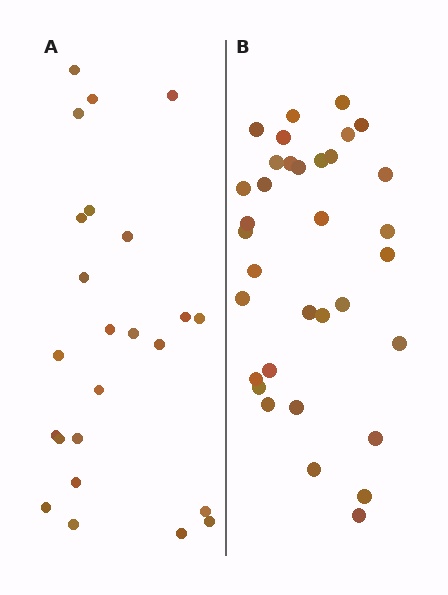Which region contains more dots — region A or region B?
Region B (the right region) has more dots.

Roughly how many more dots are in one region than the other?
Region B has roughly 10 or so more dots than region A.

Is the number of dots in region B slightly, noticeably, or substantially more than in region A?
Region B has noticeably more, but not dramatically so. The ratio is roughly 1.4 to 1.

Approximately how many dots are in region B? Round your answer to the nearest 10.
About 30 dots. (The exact count is 34, which rounds to 30.)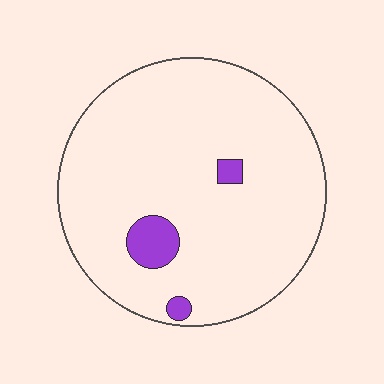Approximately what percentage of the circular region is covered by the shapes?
Approximately 5%.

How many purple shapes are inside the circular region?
3.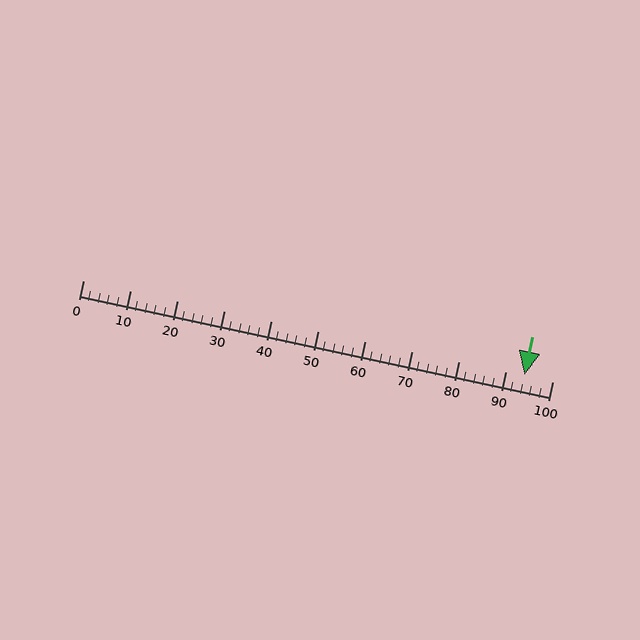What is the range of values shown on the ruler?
The ruler shows values from 0 to 100.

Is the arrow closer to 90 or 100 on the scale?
The arrow is closer to 90.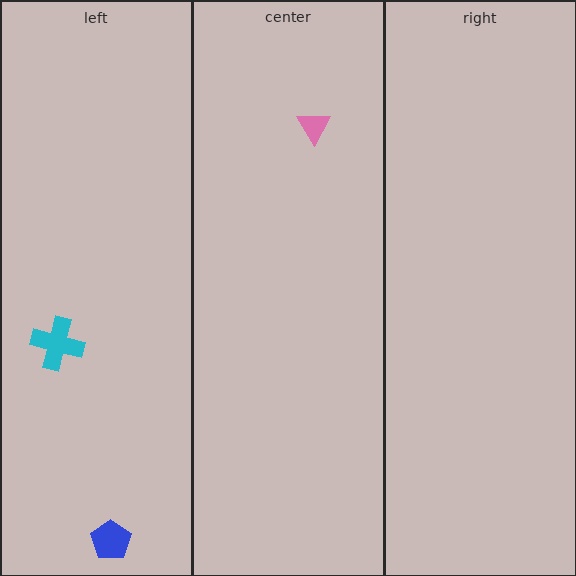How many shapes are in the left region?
2.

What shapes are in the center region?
The pink triangle.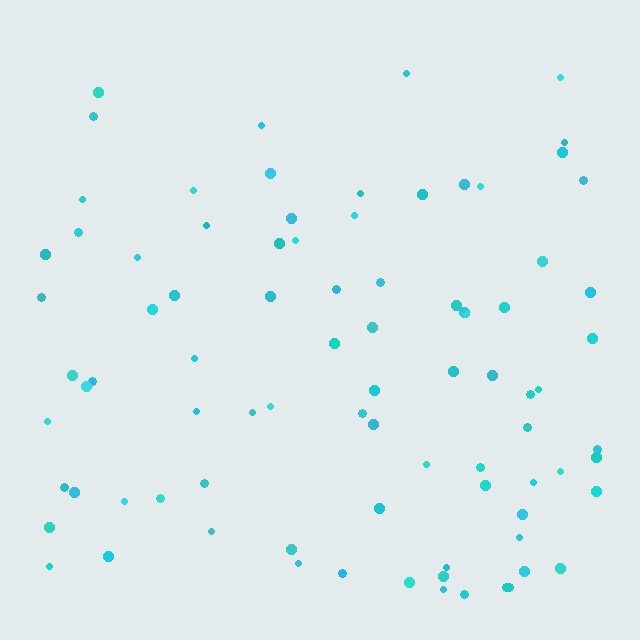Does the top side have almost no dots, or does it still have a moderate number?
Still a moderate number, just noticeably fewer than the bottom.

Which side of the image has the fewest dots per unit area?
The top.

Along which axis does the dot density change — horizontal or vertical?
Vertical.